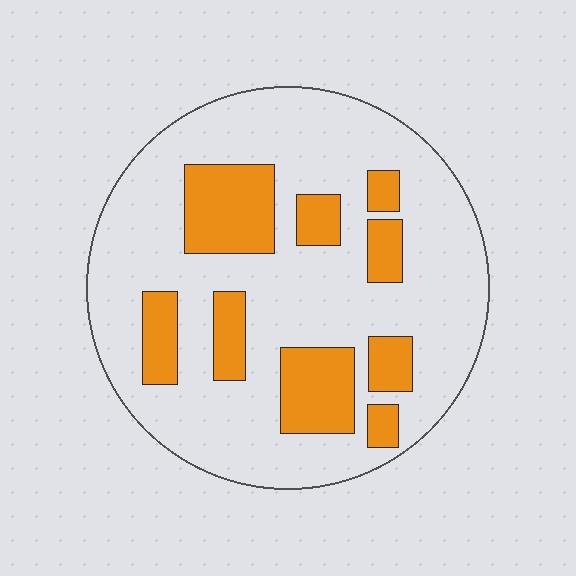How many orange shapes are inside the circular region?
9.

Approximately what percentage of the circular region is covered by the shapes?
Approximately 25%.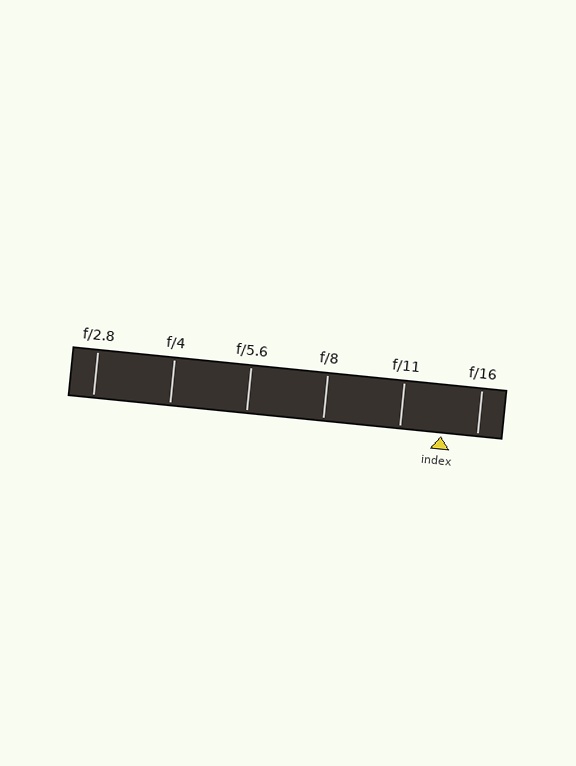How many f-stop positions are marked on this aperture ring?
There are 6 f-stop positions marked.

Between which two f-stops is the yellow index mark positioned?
The index mark is between f/11 and f/16.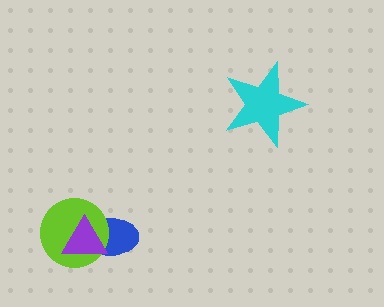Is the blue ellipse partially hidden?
Yes, it is partially covered by another shape.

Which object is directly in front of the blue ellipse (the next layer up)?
The lime circle is directly in front of the blue ellipse.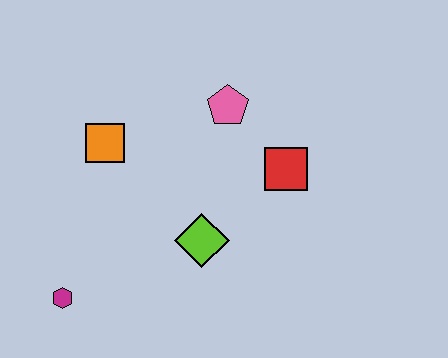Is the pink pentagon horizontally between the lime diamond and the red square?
Yes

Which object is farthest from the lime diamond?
The magenta hexagon is farthest from the lime diamond.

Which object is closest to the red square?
The pink pentagon is closest to the red square.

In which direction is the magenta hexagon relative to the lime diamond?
The magenta hexagon is to the left of the lime diamond.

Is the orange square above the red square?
Yes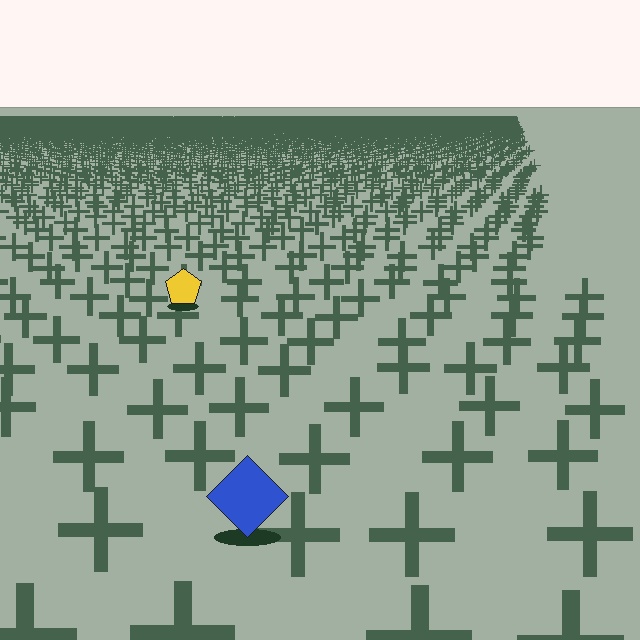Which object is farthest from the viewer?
The yellow pentagon is farthest from the viewer. It appears smaller and the ground texture around it is denser.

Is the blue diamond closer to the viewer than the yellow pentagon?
Yes. The blue diamond is closer — you can tell from the texture gradient: the ground texture is coarser near it.